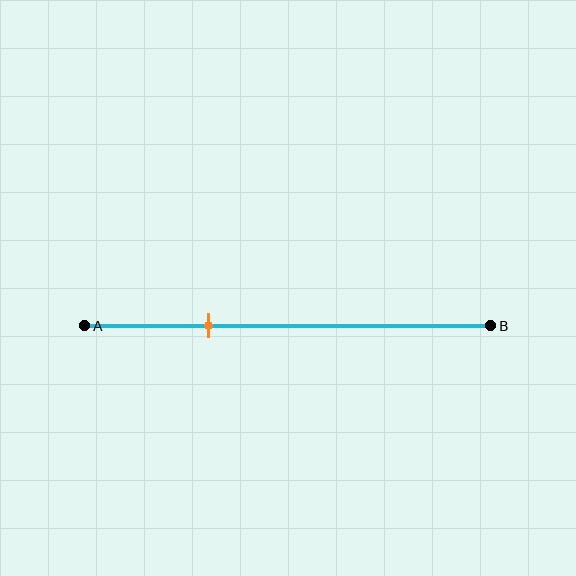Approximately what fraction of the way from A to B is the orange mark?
The orange mark is approximately 30% of the way from A to B.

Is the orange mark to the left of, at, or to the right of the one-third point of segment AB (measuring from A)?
The orange mark is approximately at the one-third point of segment AB.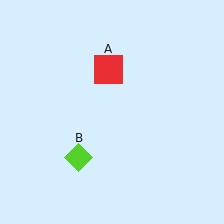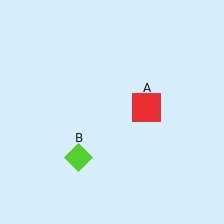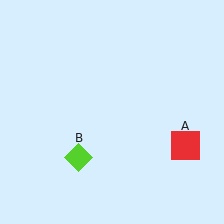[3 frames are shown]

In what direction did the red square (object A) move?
The red square (object A) moved down and to the right.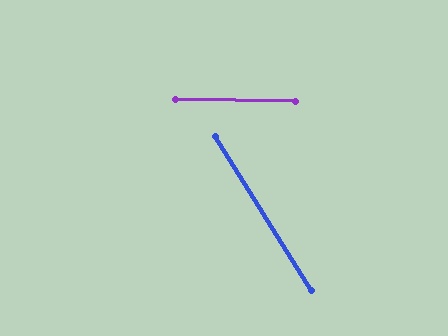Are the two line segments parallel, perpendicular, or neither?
Neither parallel nor perpendicular — they differ by about 57°.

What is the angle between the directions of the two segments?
Approximately 57 degrees.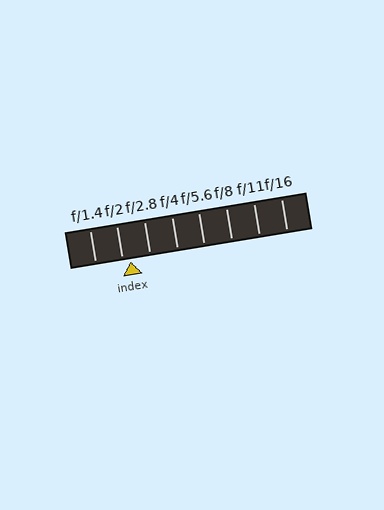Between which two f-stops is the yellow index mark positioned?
The index mark is between f/2 and f/2.8.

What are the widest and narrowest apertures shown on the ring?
The widest aperture shown is f/1.4 and the narrowest is f/16.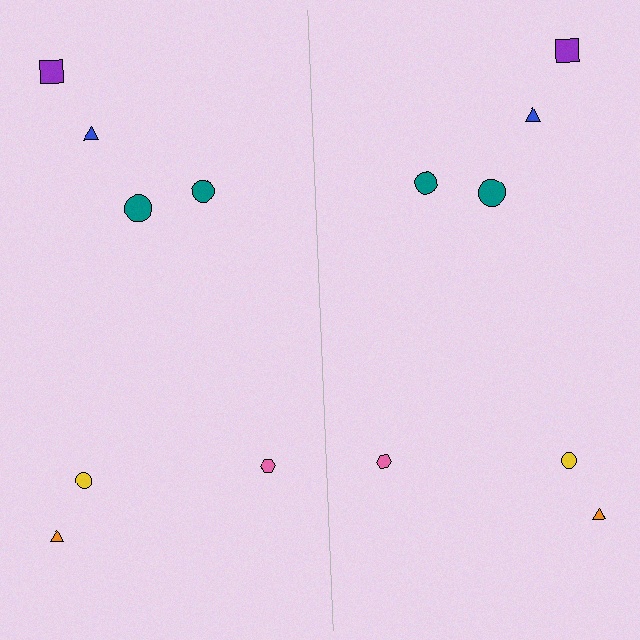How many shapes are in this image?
There are 14 shapes in this image.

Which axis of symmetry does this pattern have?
The pattern has a vertical axis of symmetry running through the center of the image.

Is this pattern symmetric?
Yes, this pattern has bilateral (reflection) symmetry.